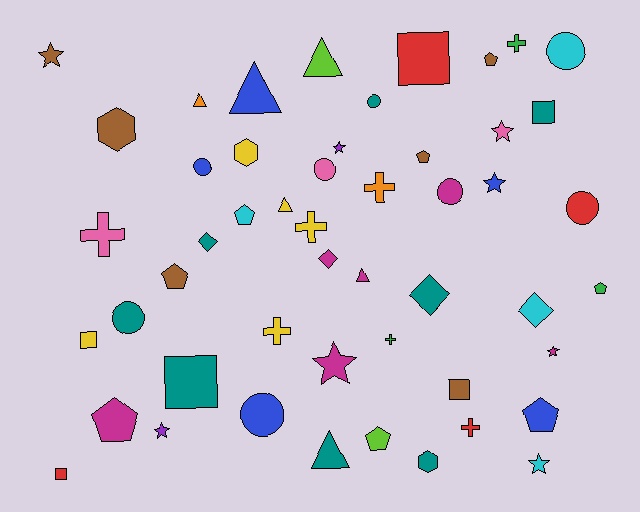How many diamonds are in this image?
There are 4 diamonds.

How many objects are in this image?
There are 50 objects.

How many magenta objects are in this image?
There are 6 magenta objects.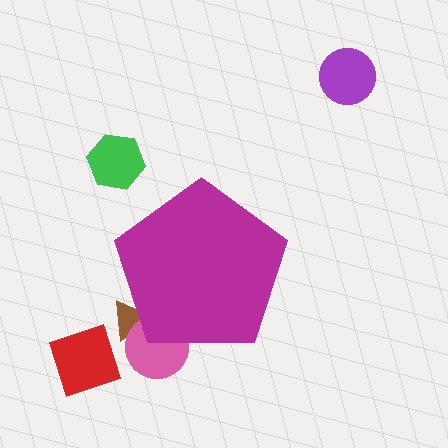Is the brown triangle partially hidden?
Yes, the brown triangle is partially hidden behind the magenta pentagon.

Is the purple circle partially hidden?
No, the purple circle is fully visible.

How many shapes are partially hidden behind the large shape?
2 shapes are partially hidden.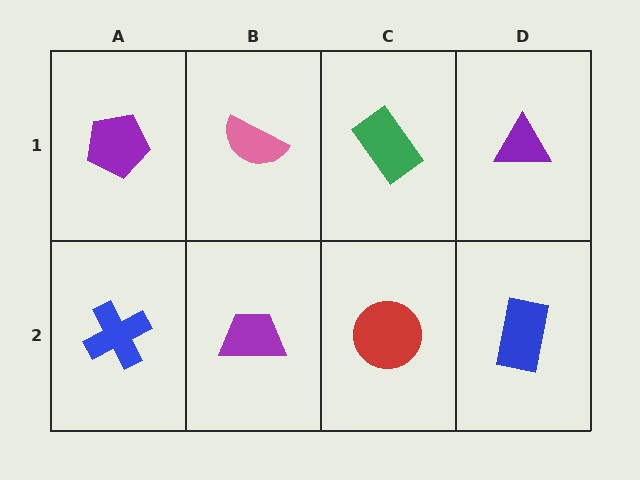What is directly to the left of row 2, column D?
A red circle.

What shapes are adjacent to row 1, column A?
A blue cross (row 2, column A), a pink semicircle (row 1, column B).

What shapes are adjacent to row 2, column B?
A pink semicircle (row 1, column B), a blue cross (row 2, column A), a red circle (row 2, column C).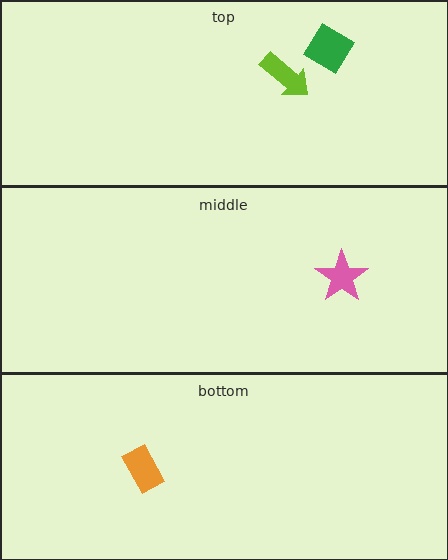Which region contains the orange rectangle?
The bottom region.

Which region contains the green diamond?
The top region.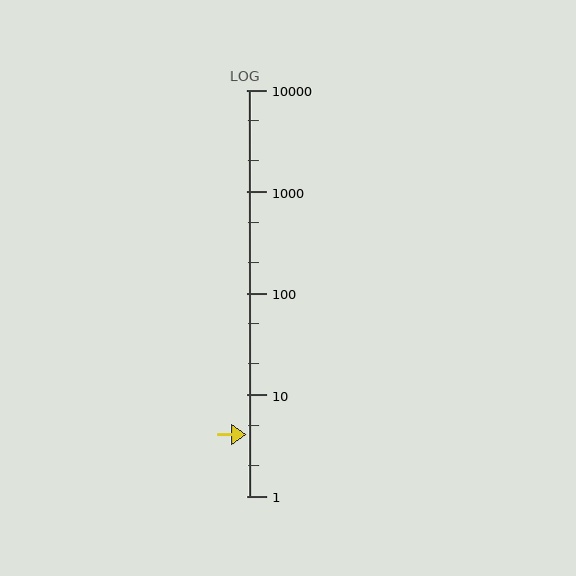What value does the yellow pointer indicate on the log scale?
The pointer indicates approximately 4.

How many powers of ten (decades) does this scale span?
The scale spans 4 decades, from 1 to 10000.